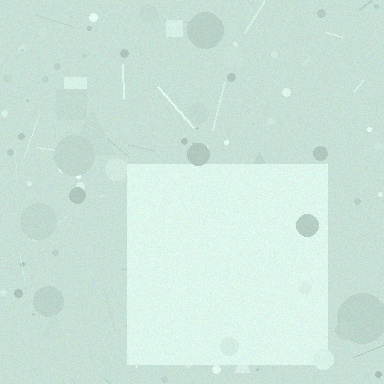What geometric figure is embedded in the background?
A square is embedded in the background.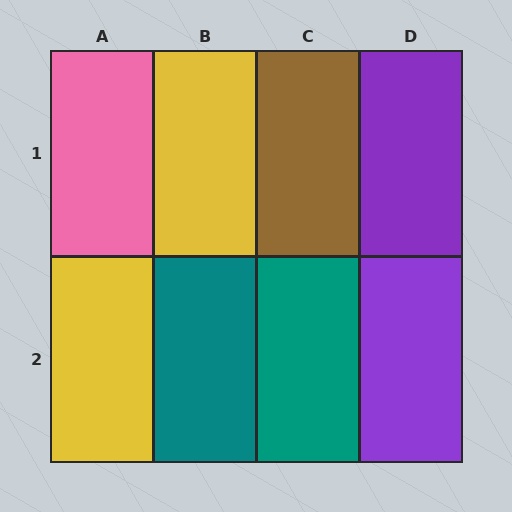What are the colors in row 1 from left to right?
Pink, yellow, brown, purple.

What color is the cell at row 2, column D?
Purple.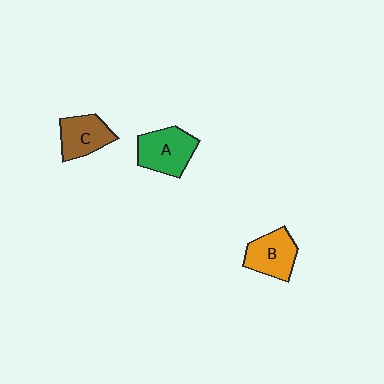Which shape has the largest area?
Shape A (green).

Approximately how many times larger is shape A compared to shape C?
Approximately 1.2 times.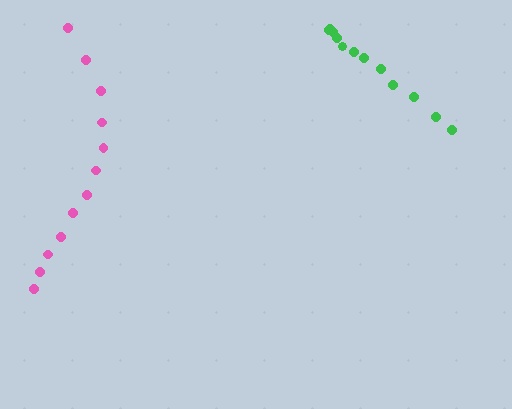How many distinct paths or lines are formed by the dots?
There are 2 distinct paths.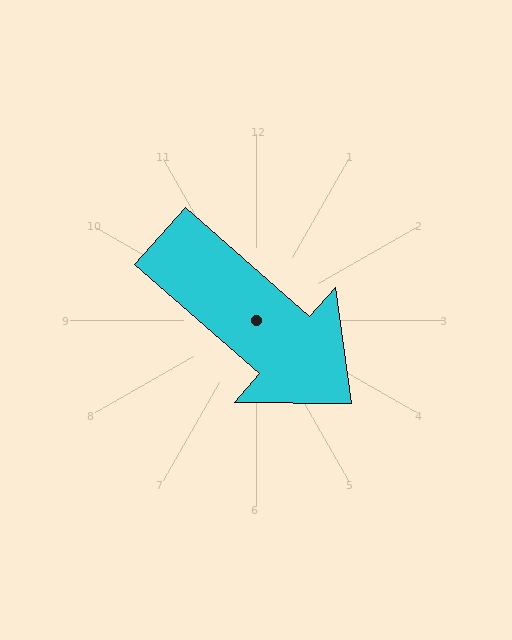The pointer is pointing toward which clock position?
Roughly 4 o'clock.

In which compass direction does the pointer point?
Southeast.